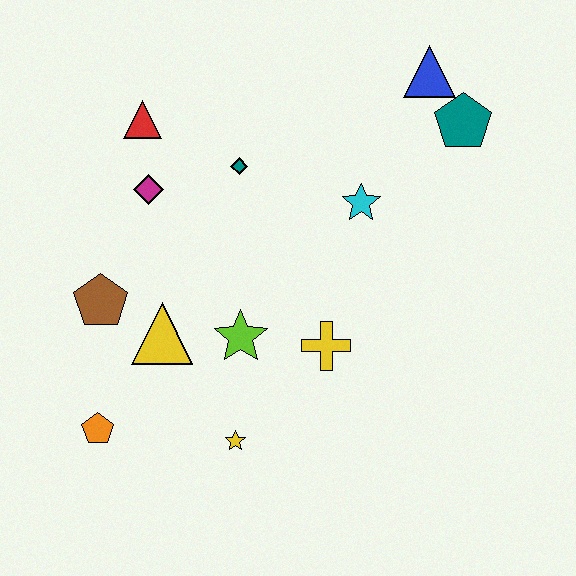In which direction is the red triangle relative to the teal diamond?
The red triangle is to the left of the teal diamond.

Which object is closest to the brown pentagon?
The yellow triangle is closest to the brown pentagon.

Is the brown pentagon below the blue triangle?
Yes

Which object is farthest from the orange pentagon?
The blue triangle is farthest from the orange pentagon.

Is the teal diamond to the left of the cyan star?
Yes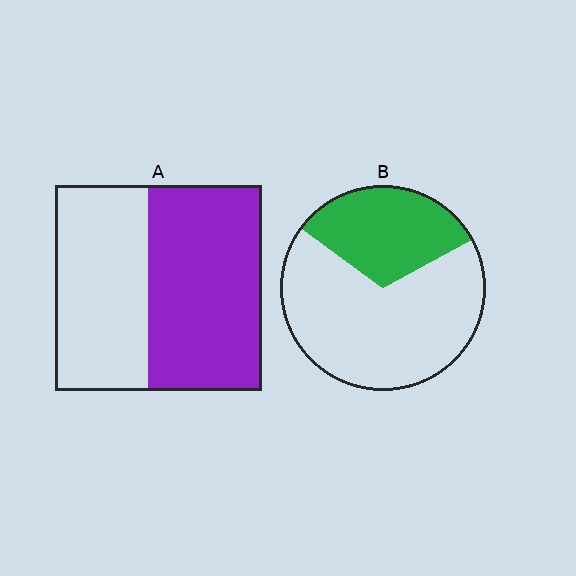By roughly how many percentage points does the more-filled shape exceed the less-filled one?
By roughly 25 percentage points (A over B).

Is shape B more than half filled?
No.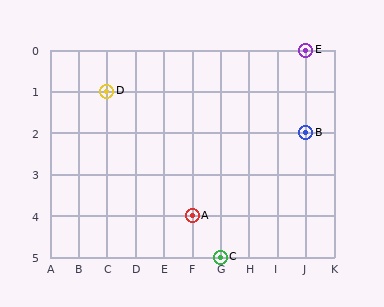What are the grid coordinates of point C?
Point C is at grid coordinates (G, 5).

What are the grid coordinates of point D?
Point D is at grid coordinates (C, 1).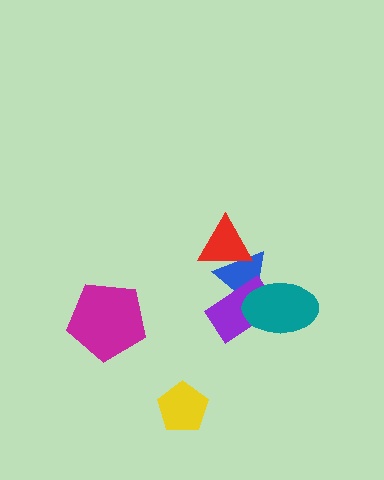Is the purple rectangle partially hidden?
Yes, it is partially covered by another shape.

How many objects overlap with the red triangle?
1 object overlaps with the red triangle.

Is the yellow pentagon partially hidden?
No, no other shape covers it.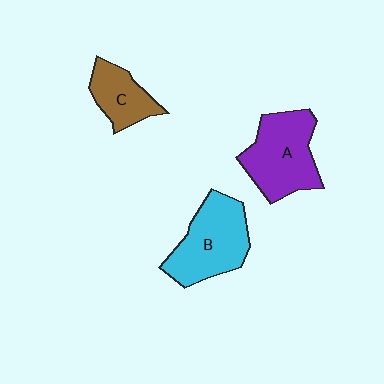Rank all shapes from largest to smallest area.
From largest to smallest: A (purple), B (cyan), C (brown).